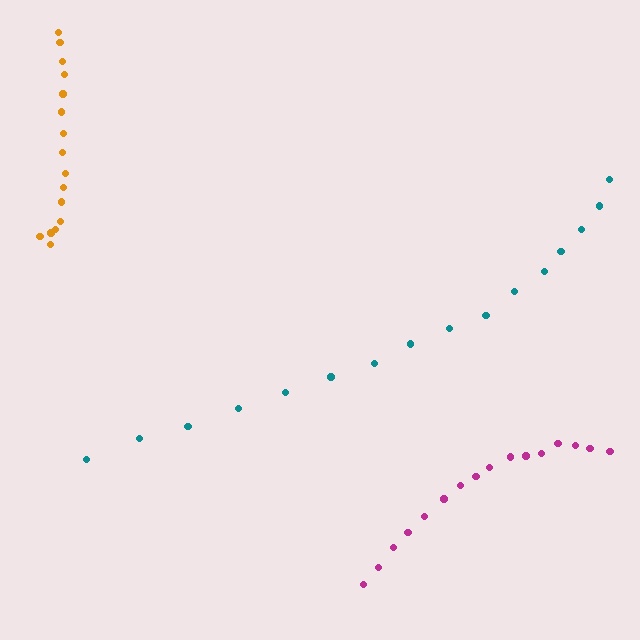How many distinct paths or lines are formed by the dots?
There are 3 distinct paths.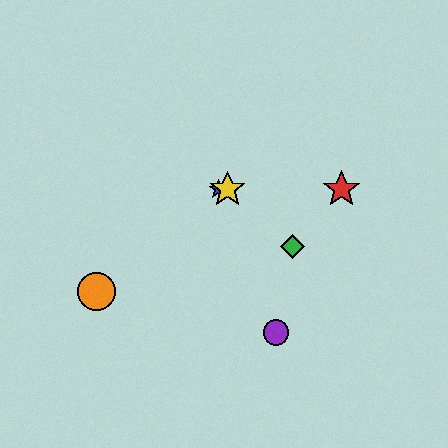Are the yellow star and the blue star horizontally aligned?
Yes, both are at y≈189.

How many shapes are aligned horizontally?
3 shapes (the red star, the blue star, the yellow star) are aligned horizontally.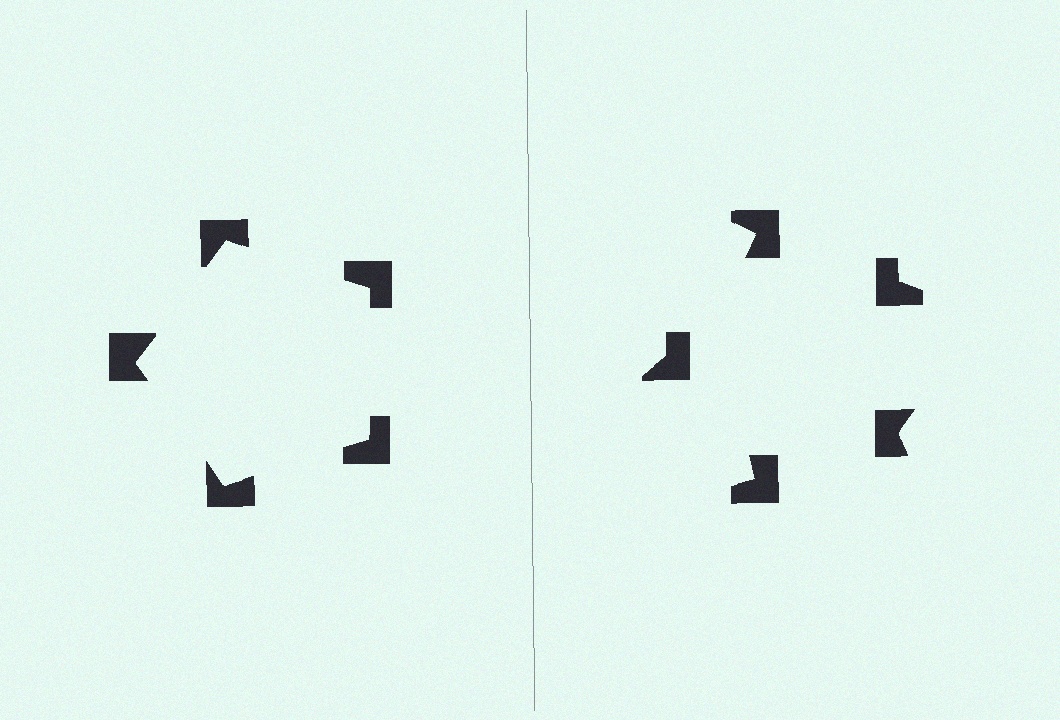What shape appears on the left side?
An illusory pentagon.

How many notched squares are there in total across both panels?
10 — 5 on each side.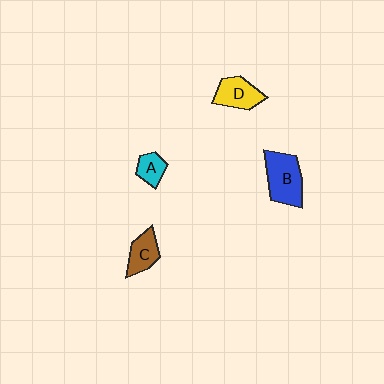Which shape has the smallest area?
Shape A (cyan).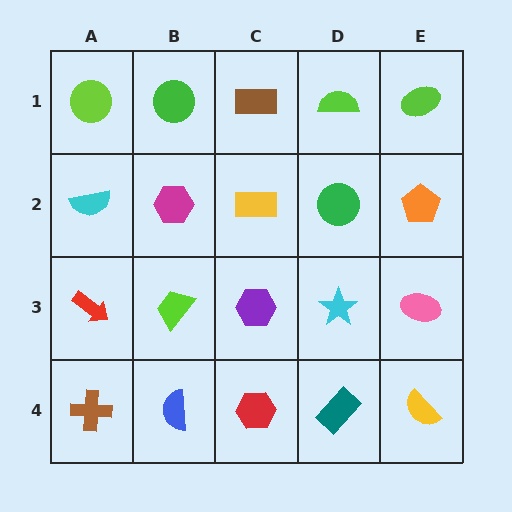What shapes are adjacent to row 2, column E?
A lime ellipse (row 1, column E), a pink ellipse (row 3, column E), a green circle (row 2, column D).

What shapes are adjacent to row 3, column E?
An orange pentagon (row 2, column E), a yellow semicircle (row 4, column E), a cyan star (row 3, column D).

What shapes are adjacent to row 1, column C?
A yellow rectangle (row 2, column C), a green circle (row 1, column B), a lime semicircle (row 1, column D).